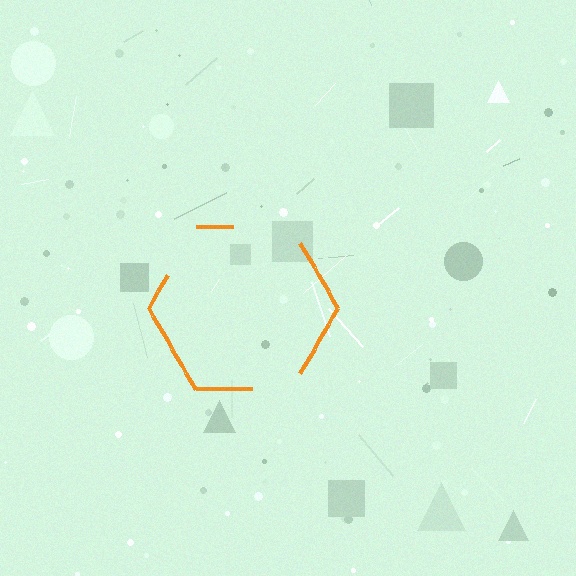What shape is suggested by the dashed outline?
The dashed outline suggests a hexagon.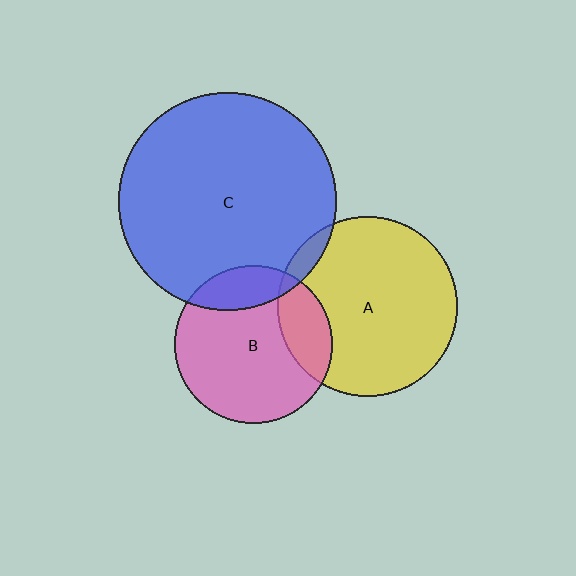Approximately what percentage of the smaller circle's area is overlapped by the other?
Approximately 5%.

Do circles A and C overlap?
Yes.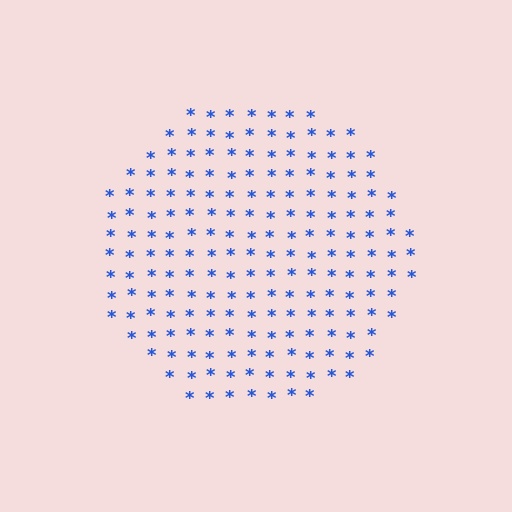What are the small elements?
The small elements are asterisks.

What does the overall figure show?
The overall figure shows a circle.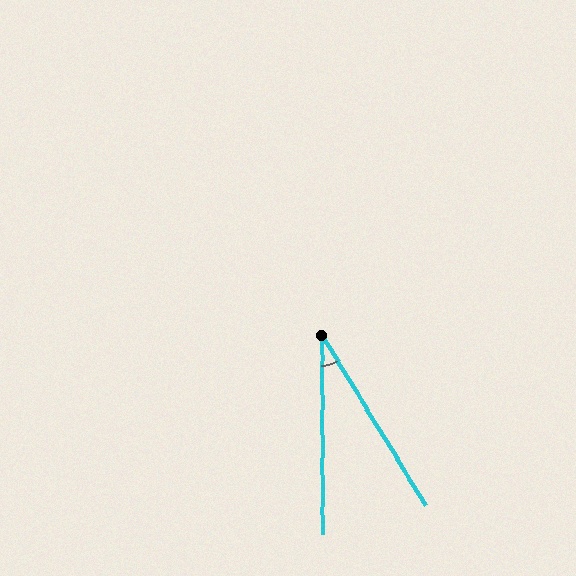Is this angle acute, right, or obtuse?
It is acute.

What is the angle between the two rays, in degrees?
Approximately 31 degrees.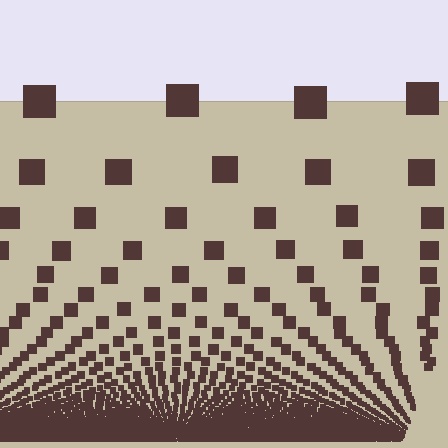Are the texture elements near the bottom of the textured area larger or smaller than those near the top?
Smaller. The gradient is inverted — elements near the bottom are smaller and denser.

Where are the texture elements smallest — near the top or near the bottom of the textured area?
Near the bottom.